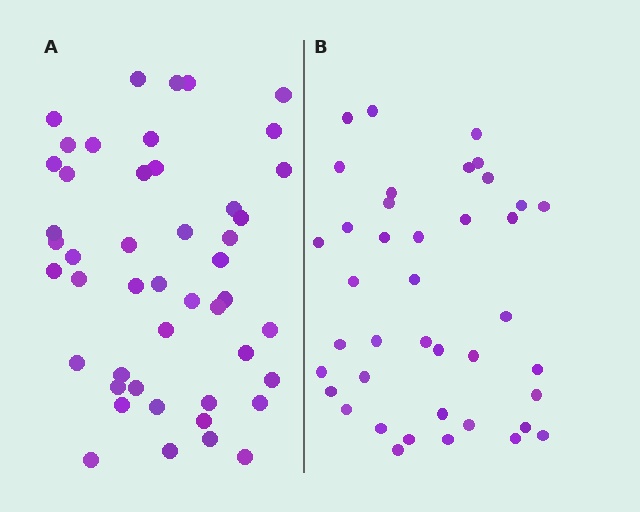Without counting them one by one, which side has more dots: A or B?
Region A (the left region) has more dots.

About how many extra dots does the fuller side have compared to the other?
Region A has roughly 8 or so more dots than region B.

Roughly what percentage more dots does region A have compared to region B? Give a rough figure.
About 20% more.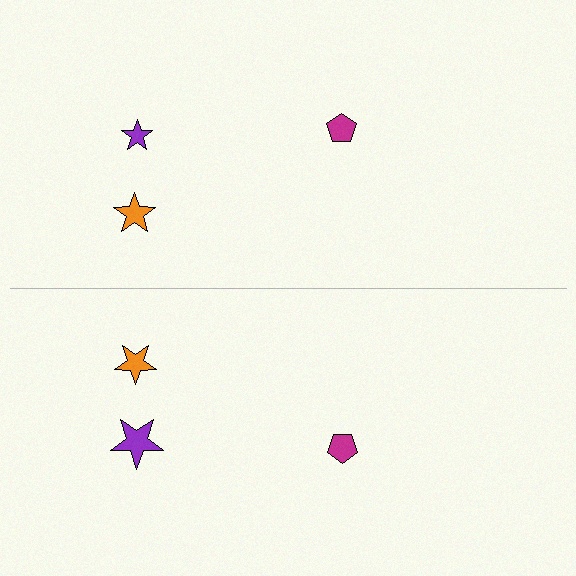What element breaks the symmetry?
The purple star on the bottom side has a different size than its mirror counterpart.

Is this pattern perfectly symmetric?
No, the pattern is not perfectly symmetric. The purple star on the bottom side has a different size than its mirror counterpart.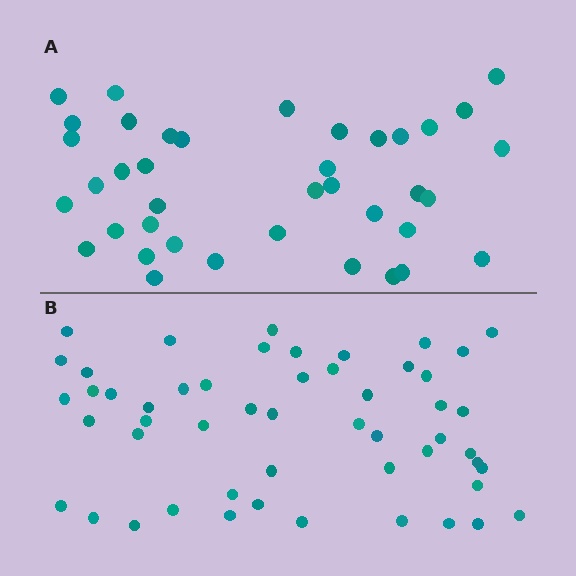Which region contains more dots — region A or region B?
Region B (the bottom region) has more dots.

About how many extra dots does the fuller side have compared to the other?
Region B has approximately 15 more dots than region A.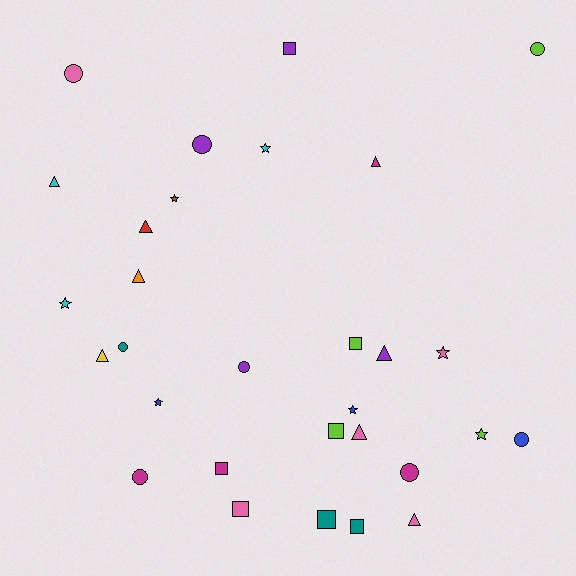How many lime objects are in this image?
There are 4 lime objects.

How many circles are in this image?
There are 8 circles.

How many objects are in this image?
There are 30 objects.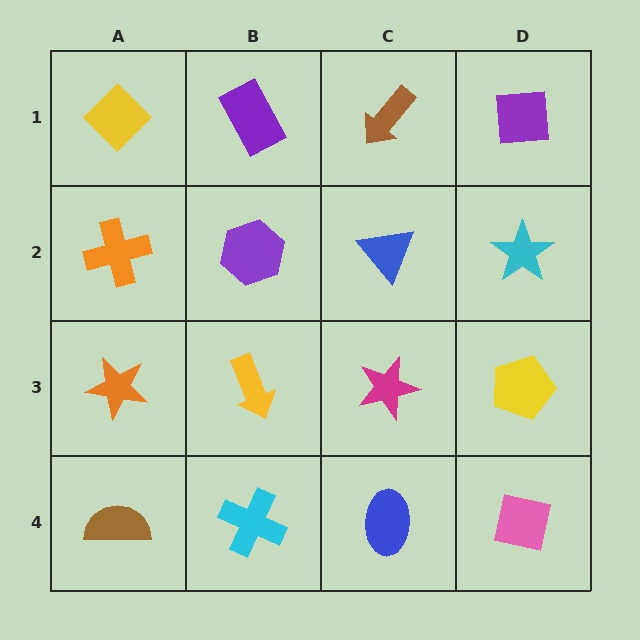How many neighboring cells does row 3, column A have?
3.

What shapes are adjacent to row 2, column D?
A purple square (row 1, column D), a yellow pentagon (row 3, column D), a blue triangle (row 2, column C).